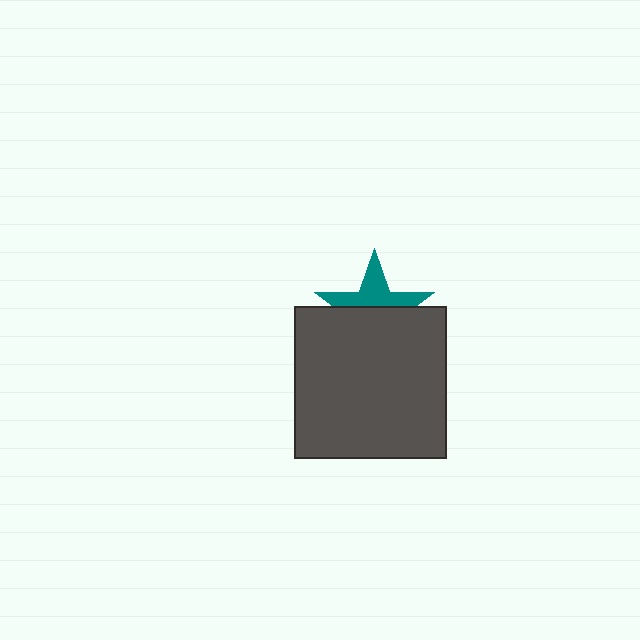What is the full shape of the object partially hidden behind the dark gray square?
The partially hidden object is a teal star.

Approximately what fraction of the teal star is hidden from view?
Roughly 55% of the teal star is hidden behind the dark gray square.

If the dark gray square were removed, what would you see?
You would see the complete teal star.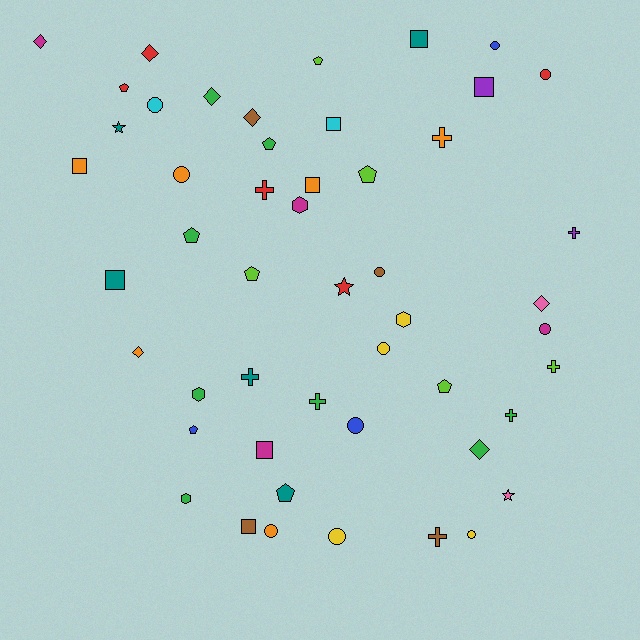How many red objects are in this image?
There are 5 red objects.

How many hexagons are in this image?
There are 4 hexagons.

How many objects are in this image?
There are 50 objects.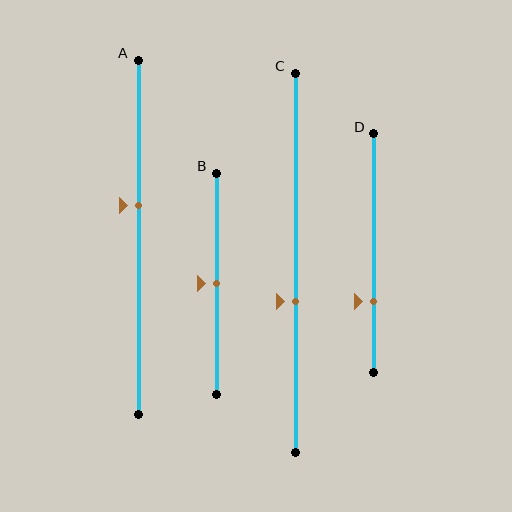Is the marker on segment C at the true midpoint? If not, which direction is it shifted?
No, the marker on segment C is shifted downward by about 10% of the segment length.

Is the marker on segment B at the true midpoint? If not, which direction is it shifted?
Yes, the marker on segment B is at the true midpoint.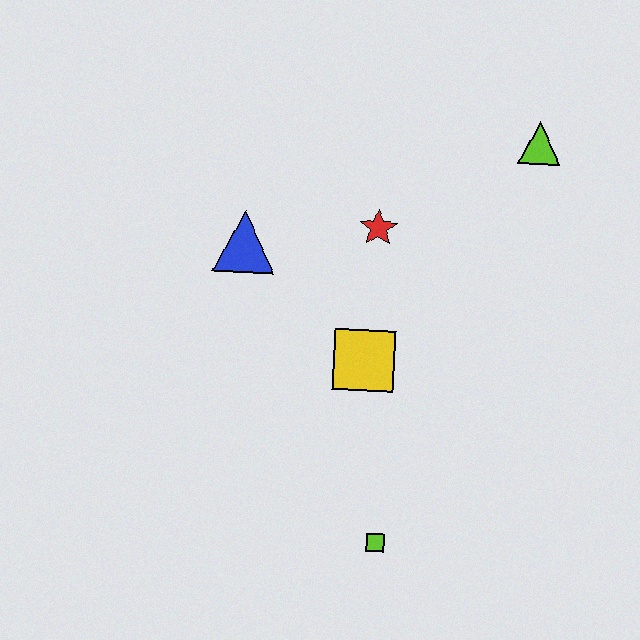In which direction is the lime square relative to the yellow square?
The lime square is below the yellow square.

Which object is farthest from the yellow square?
The lime triangle is farthest from the yellow square.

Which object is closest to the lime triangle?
The red star is closest to the lime triangle.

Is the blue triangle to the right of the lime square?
No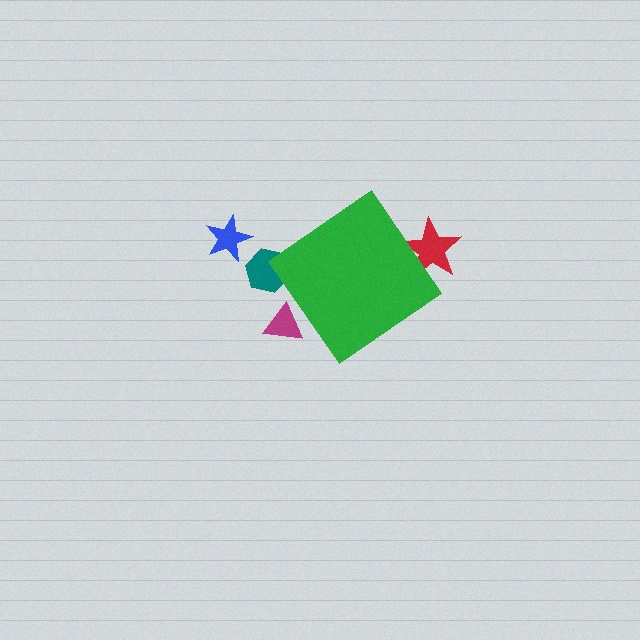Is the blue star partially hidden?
No, the blue star is fully visible.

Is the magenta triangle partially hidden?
Yes, the magenta triangle is partially hidden behind the green diamond.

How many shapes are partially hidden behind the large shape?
3 shapes are partially hidden.